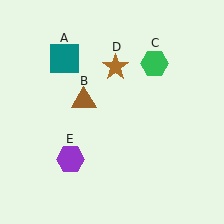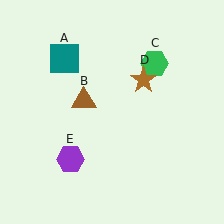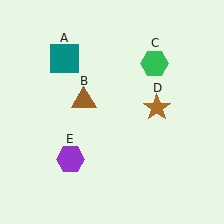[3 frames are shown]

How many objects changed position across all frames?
1 object changed position: brown star (object D).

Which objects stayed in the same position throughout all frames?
Teal square (object A) and brown triangle (object B) and green hexagon (object C) and purple hexagon (object E) remained stationary.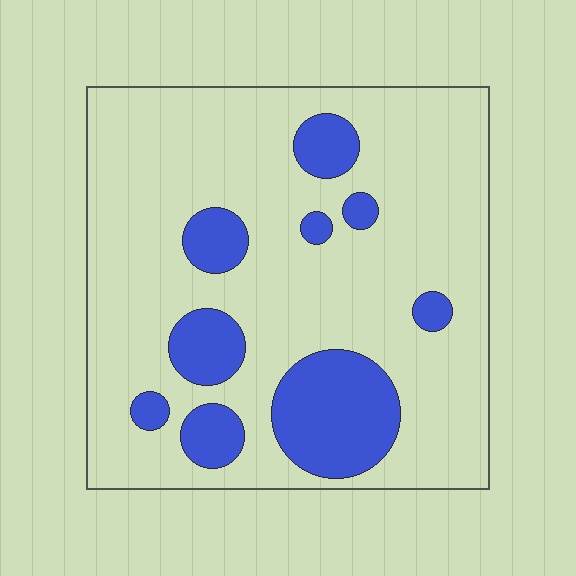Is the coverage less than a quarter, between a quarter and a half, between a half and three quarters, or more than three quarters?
Less than a quarter.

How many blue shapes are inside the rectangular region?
9.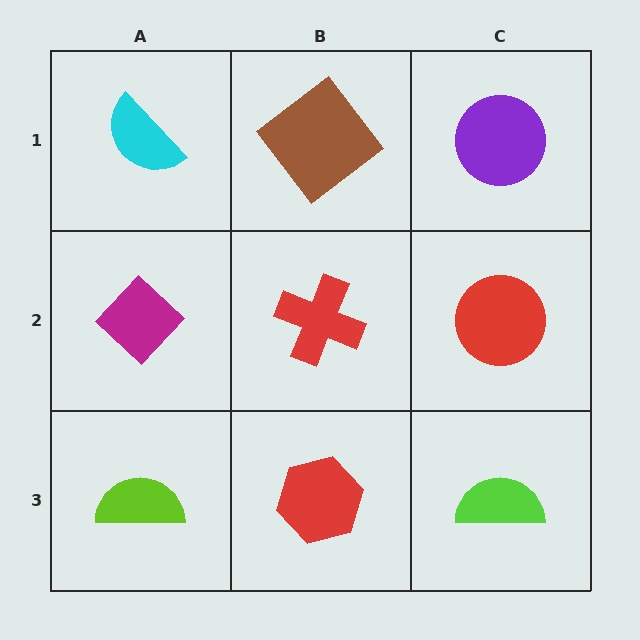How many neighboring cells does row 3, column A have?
2.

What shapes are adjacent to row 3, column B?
A red cross (row 2, column B), a lime semicircle (row 3, column A), a lime semicircle (row 3, column C).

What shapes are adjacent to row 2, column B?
A brown diamond (row 1, column B), a red hexagon (row 3, column B), a magenta diamond (row 2, column A), a red circle (row 2, column C).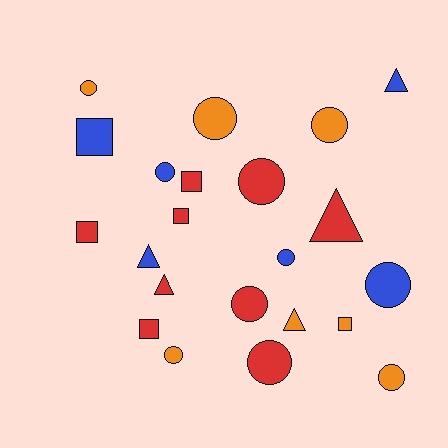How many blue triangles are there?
There are 2 blue triangles.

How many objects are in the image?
There are 22 objects.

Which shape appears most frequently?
Circle, with 11 objects.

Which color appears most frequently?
Red, with 9 objects.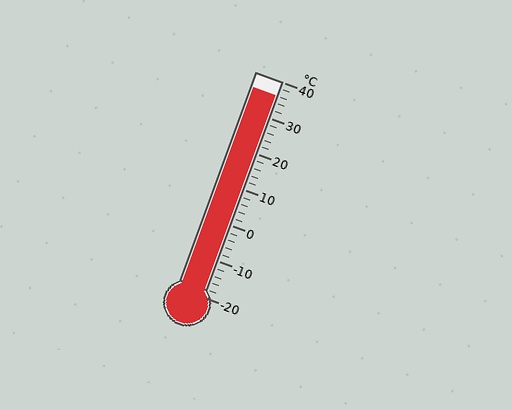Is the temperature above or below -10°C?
The temperature is above -10°C.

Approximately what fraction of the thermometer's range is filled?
The thermometer is filled to approximately 95% of its range.